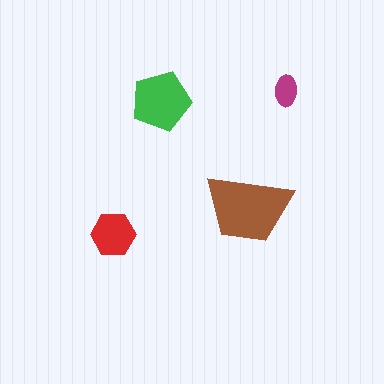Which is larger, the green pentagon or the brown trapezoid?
The brown trapezoid.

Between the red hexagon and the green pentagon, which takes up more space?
The green pentagon.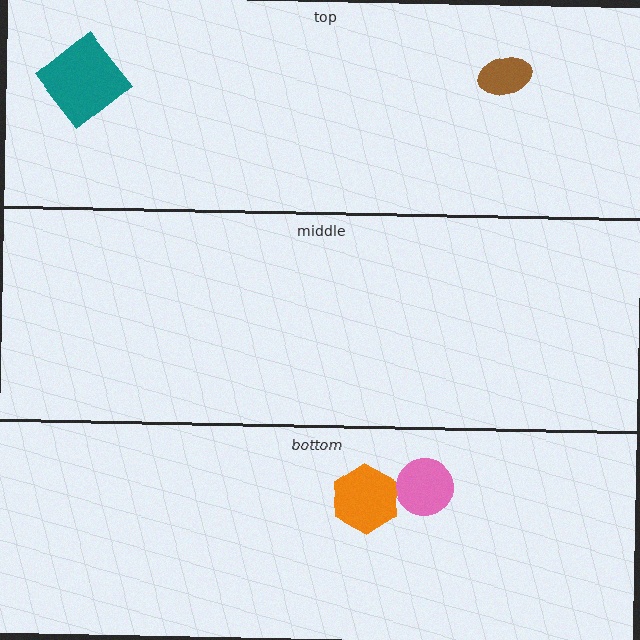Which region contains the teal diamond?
The top region.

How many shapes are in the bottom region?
2.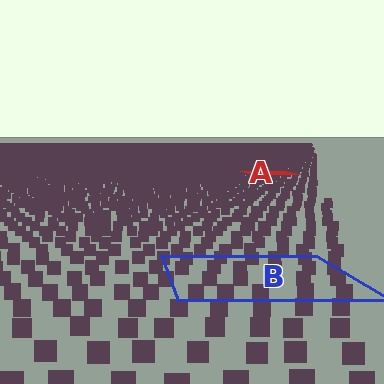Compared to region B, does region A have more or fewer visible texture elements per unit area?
Region A has more texture elements per unit area — they are packed more densely because it is farther away.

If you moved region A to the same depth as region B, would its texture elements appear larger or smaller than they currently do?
They would appear larger. At a closer depth, the same texture elements are projected at a bigger on-screen size.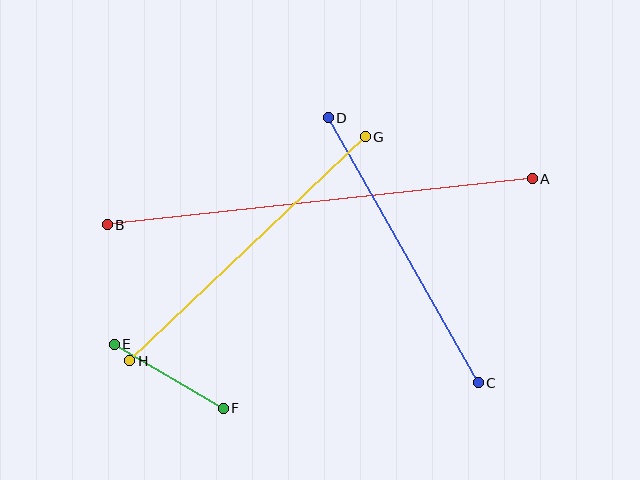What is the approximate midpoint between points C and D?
The midpoint is at approximately (403, 250) pixels.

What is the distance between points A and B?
The distance is approximately 428 pixels.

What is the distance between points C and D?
The distance is approximately 304 pixels.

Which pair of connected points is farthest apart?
Points A and B are farthest apart.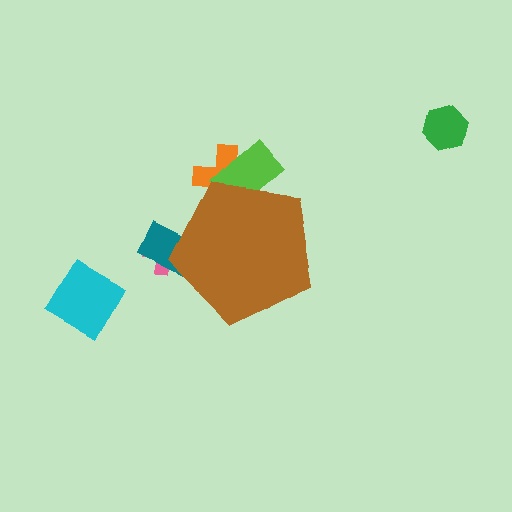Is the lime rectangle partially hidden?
Yes, the lime rectangle is partially hidden behind the brown pentagon.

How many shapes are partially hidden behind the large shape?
4 shapes are partially hidden.